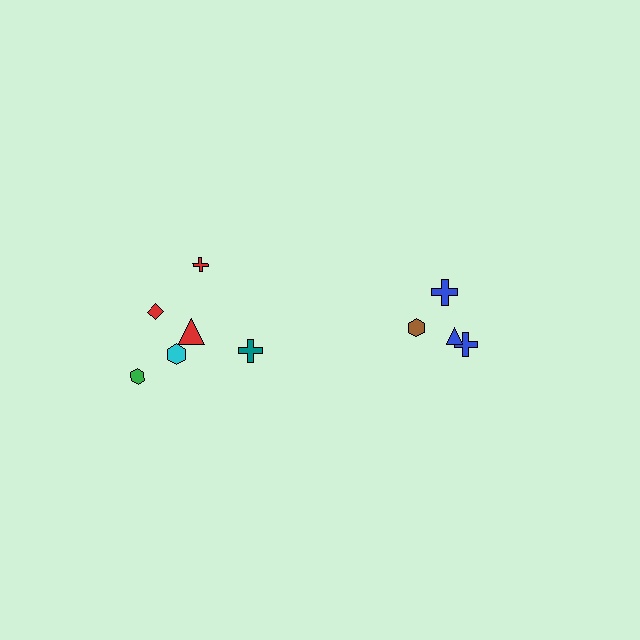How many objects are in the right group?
There are 4 objects.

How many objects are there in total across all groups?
There are 10 objects.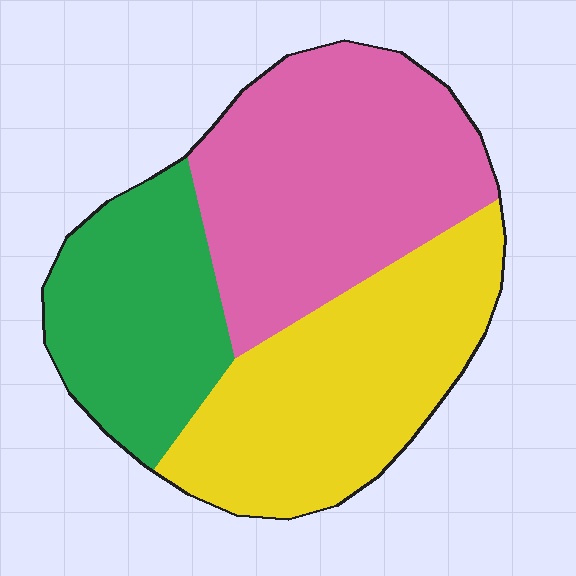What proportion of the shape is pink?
Pink covers 39% of the shape.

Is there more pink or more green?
Pink.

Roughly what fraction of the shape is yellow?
Yellow takes up between a quarter and a half of the shape.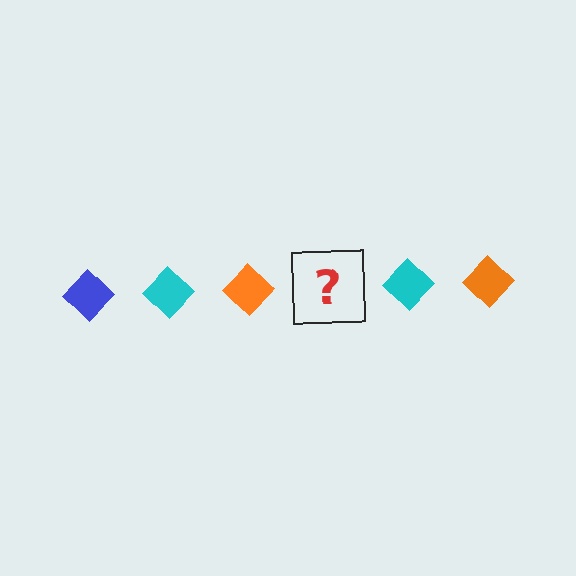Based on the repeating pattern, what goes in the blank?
The blank should be a blue diamond.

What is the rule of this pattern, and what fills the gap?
The rule is that the pattern cycles through blue, cyan, orange diamonds. The gap should be filled with a blue diamond.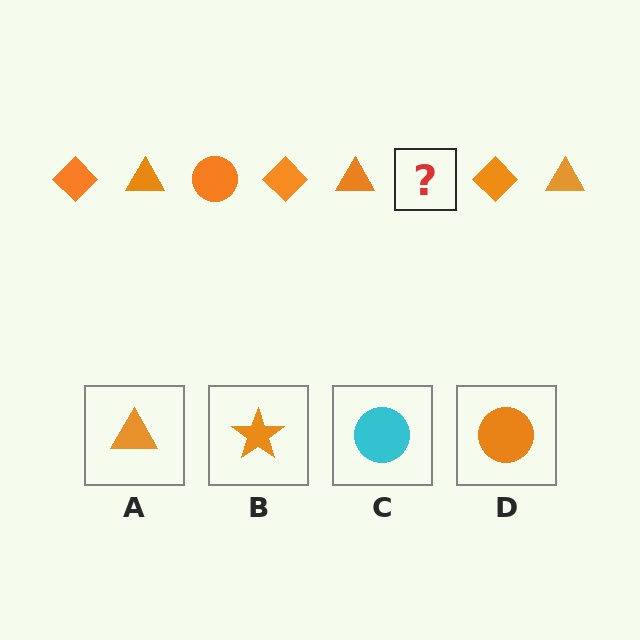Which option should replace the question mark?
Option D.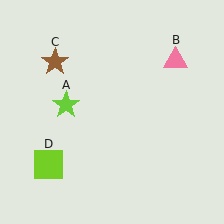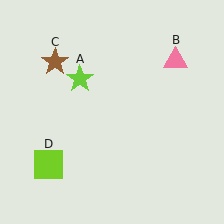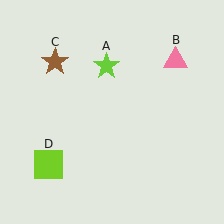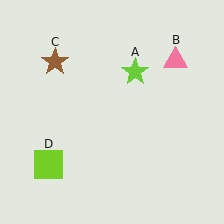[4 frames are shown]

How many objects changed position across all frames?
1 object changed position: lime star (object A).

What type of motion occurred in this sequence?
The lime star (object A) rotated clockwise around the center of the scene.